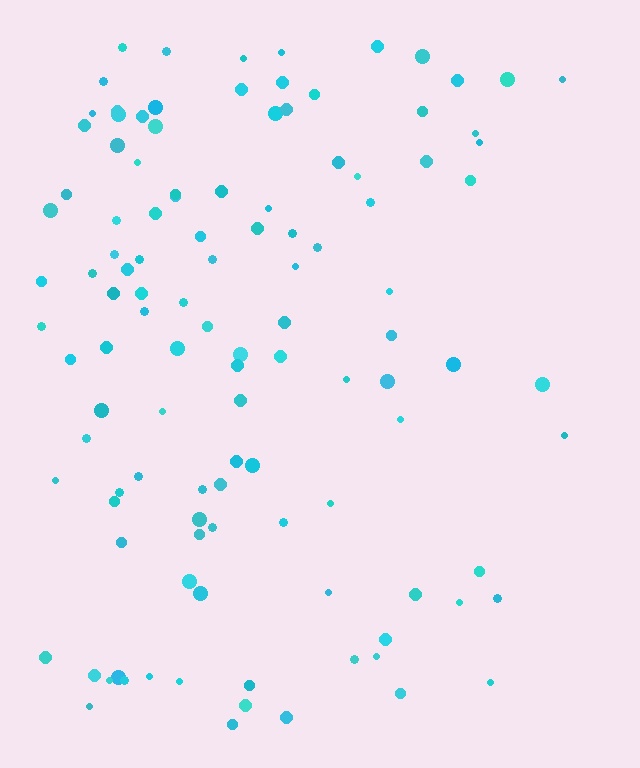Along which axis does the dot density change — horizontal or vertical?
Horizontal.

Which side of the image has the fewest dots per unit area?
The right.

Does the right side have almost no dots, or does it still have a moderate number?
Still a moderate number, just noticeably fewer than the left.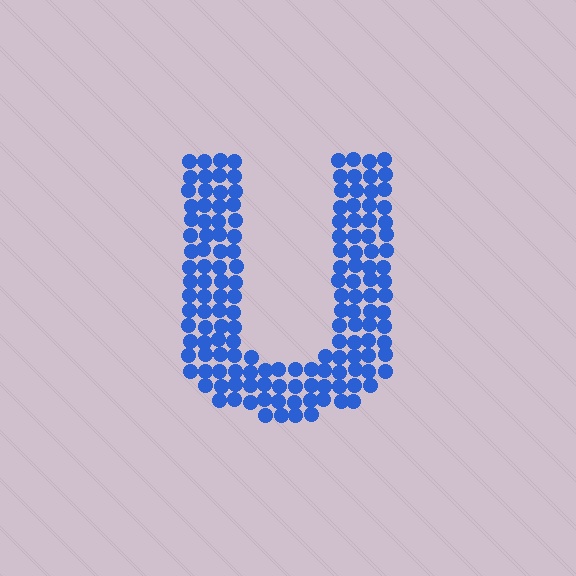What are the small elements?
The small elements are circles.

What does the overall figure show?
The overall figure shows the letter U.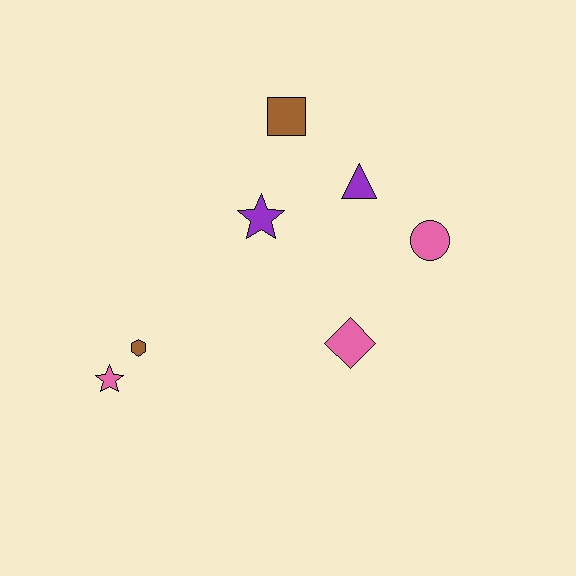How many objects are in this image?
There are 7 objects.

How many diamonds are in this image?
There is 1 diamond.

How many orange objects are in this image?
There are no orange objects.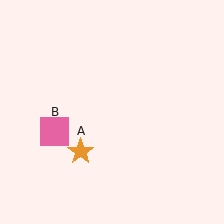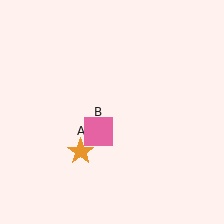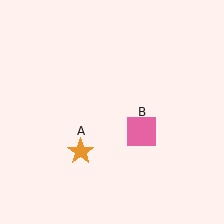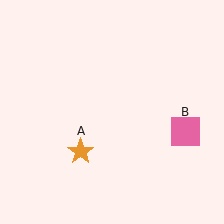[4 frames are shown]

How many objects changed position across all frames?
1 object changed position: pink square (object B).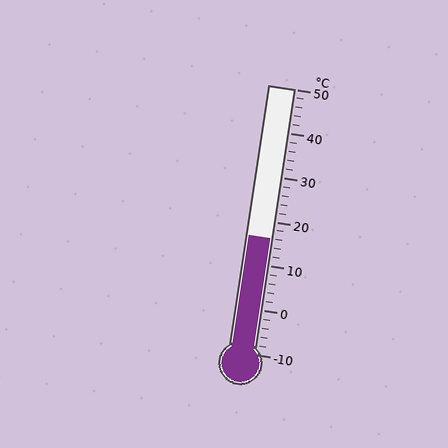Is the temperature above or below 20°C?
The temperature is below 20°C.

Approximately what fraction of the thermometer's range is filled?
The thermometer is filled to approximately 45% of its range.